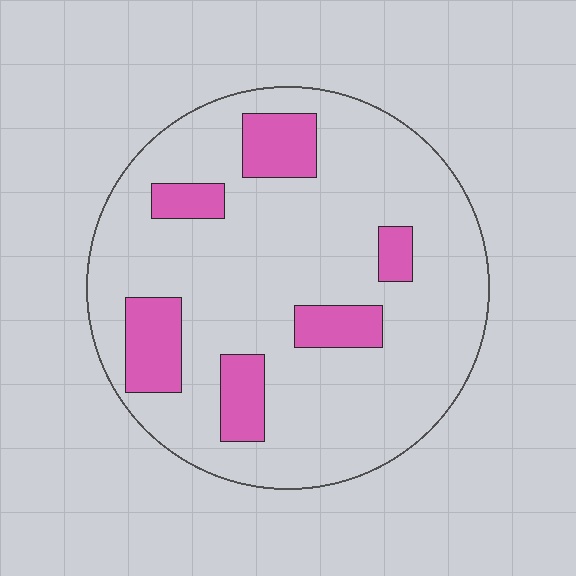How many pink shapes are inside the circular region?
6.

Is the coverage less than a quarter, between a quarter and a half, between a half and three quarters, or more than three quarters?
Less than a quarter.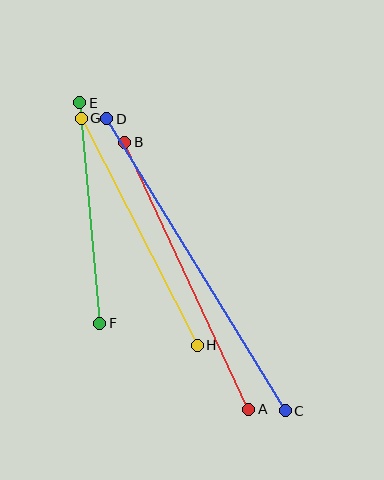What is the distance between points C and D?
The distance is approximately 342 pixels.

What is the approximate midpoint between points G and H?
The midpoint is at approximately (139, 232) pixels.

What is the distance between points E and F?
The distance is approximately 221 pixels.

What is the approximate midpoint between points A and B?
The midpoint is at approximately (187, 276) pixels.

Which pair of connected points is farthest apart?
Points C and D are farthest apart.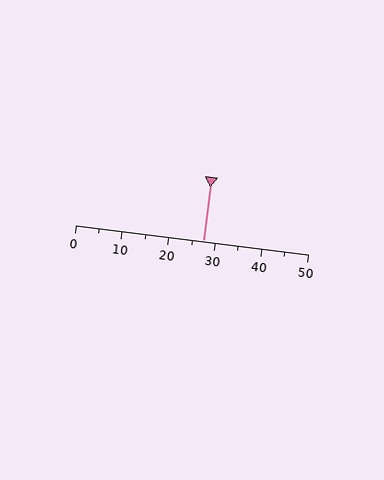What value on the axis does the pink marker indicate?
The marker indicates approximately 27.5.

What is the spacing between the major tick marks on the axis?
The major ticks are spaced 10 apart.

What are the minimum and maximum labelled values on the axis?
The axis runs from 0 to 50.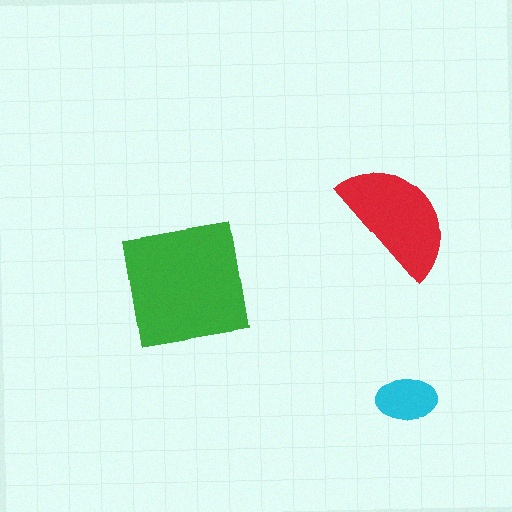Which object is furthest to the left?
The green square is leftmost.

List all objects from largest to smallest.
The green square, the red semicircle, the cyan ellipse.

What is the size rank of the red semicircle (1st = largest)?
2nd.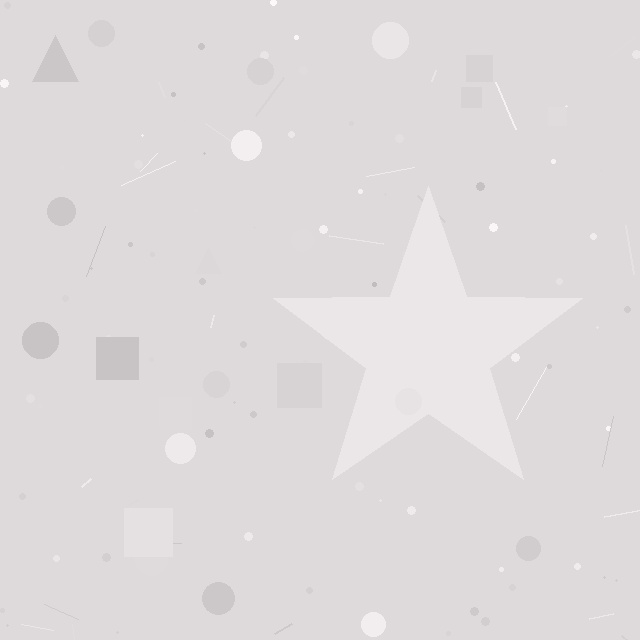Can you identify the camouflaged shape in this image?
The camouflaged shape is a star.